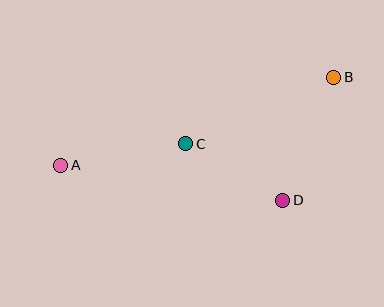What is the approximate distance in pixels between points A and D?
The distance between A and D is approximately 225 pixels.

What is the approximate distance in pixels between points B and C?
The distance between B and C is approximately 162 pixels.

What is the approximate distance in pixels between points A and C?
The distance between A and C is approximately 127 pixels.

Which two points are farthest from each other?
Points A and B are farthest from each other.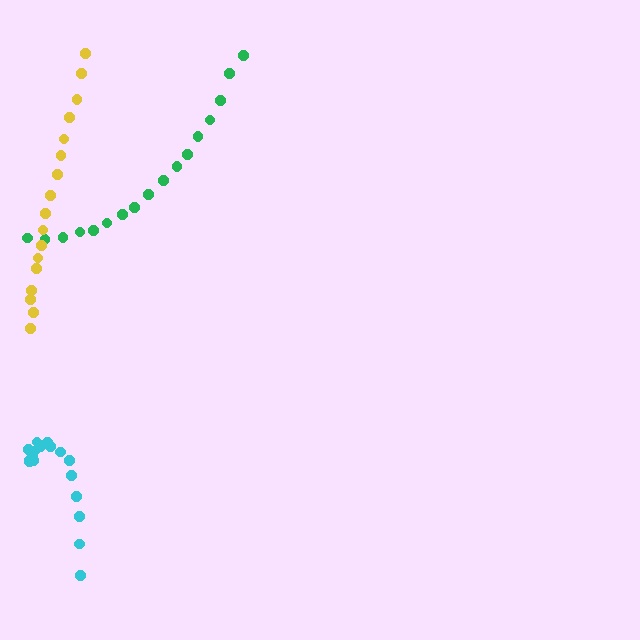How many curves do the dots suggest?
There are 3 distinct paths.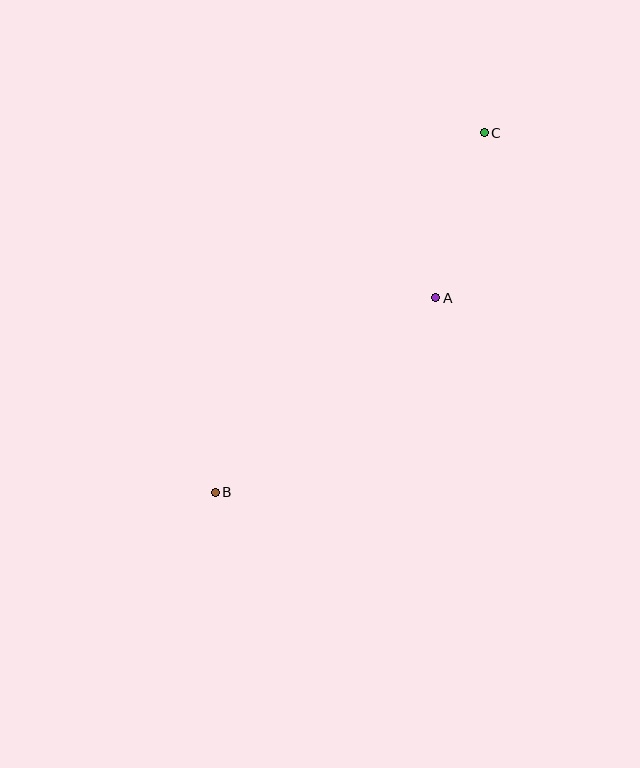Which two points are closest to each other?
Points A and C are closest to each other.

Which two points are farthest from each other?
Points B and C are farthest from each other.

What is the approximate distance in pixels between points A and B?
The distance between A and B is approximately 294 pixels.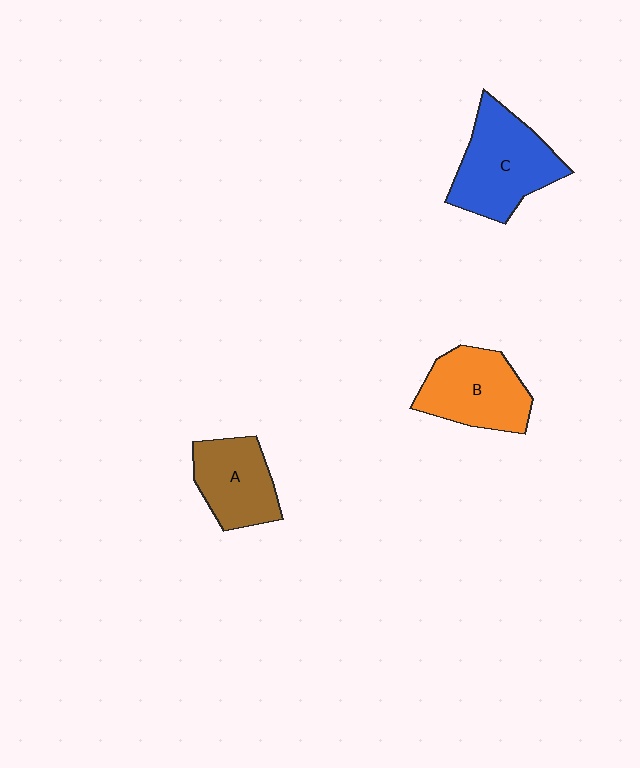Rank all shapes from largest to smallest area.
From largest to smallest: C (blue), B (orange), A (brown).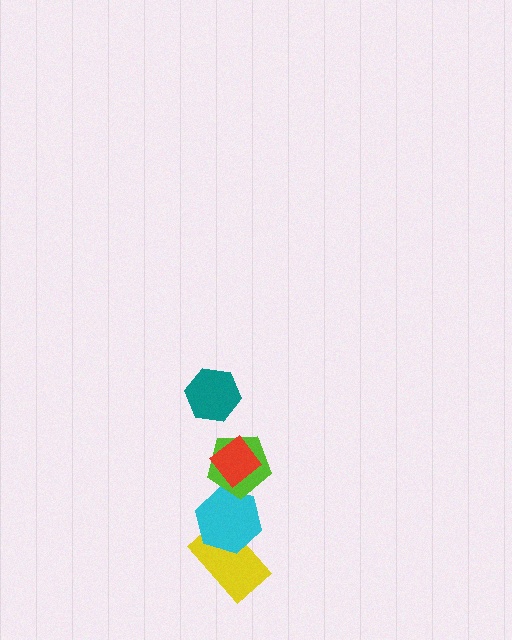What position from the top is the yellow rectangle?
The yellow rectangle is 5th from the top.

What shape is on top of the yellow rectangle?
The cyan hexagon is on top of the yellow rectangle.